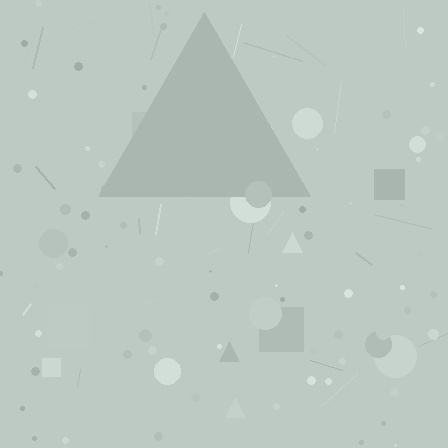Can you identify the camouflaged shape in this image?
The camouflaged shape is a triangle.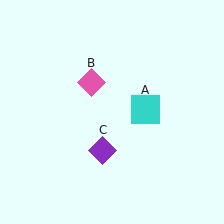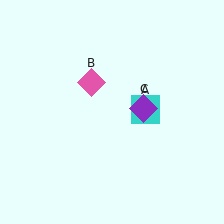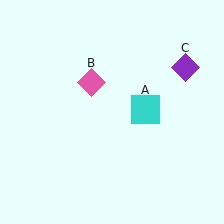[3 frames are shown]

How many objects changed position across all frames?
1 object changed position: purple diamond (object C).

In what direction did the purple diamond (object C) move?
The purple diamond (object C) moved up and to the right.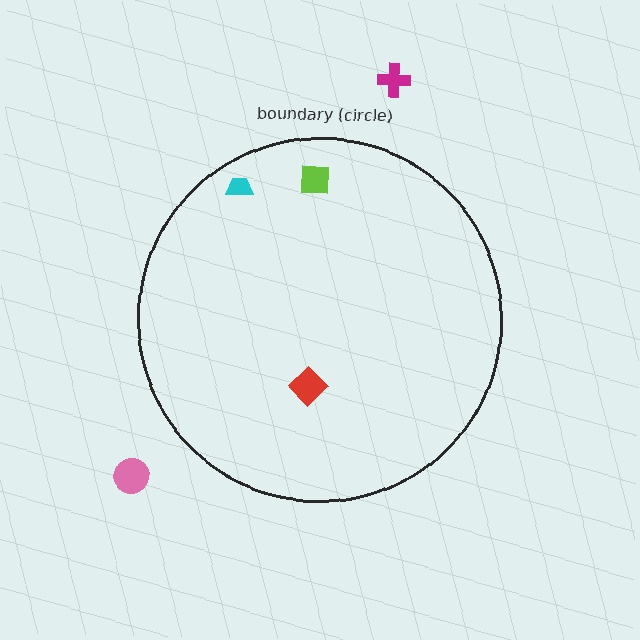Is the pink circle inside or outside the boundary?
Outside.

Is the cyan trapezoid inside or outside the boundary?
Inside.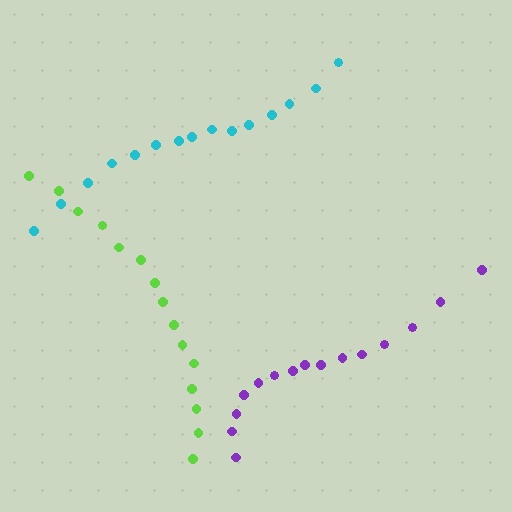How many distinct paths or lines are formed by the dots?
There are 3 distinct paths.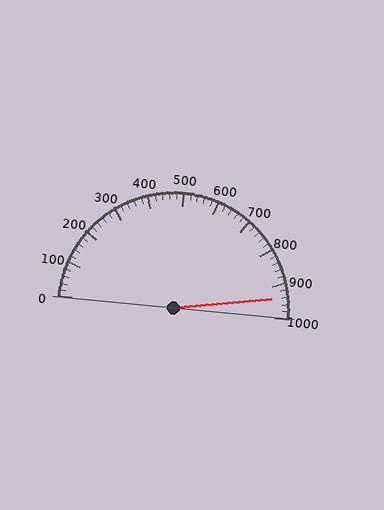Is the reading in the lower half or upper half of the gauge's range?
The reading is in the upper half of the range (0 to 1000).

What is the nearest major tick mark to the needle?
The nearest major tick mark is 900.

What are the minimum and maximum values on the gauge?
The gauge ranges from 0 to 1000.